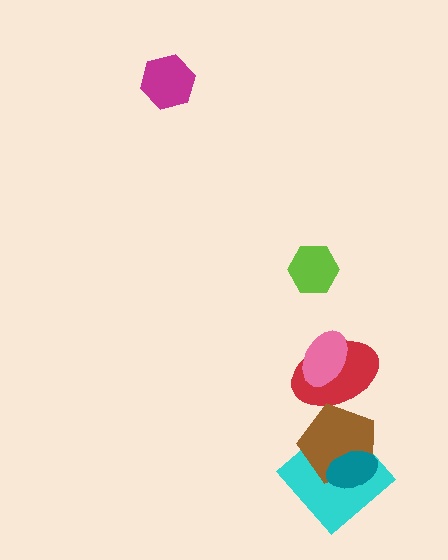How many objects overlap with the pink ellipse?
1 object overlaps with the pink ellipse.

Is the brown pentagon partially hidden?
Yes, it is partially covered by another shape.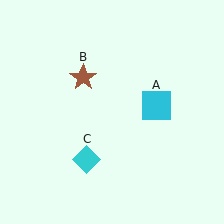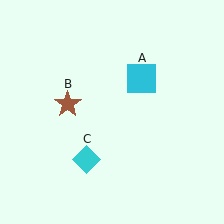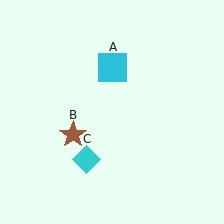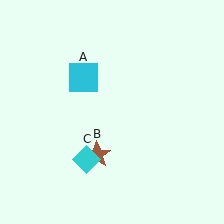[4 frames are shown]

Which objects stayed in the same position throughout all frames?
Cyan diamond (object C) remained stationary.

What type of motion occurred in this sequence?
The cyan square (object A), brown star (object B) rotated counterclockwise around the center of the scene.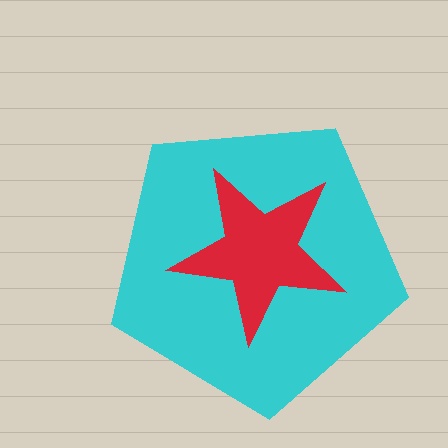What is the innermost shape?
The red star.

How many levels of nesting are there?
2.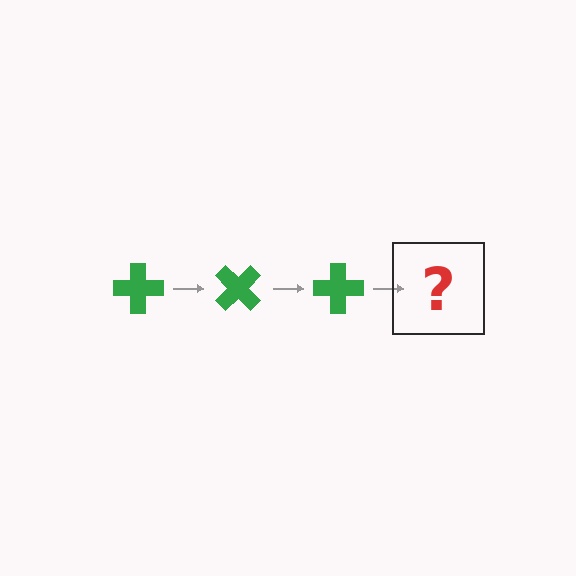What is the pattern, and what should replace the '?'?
The pattern is that the cross rotates 45 degrees each step. The '?' should be a green cross rotated 135 degrees.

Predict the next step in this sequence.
The next step is a green cross rotated 135 degrees.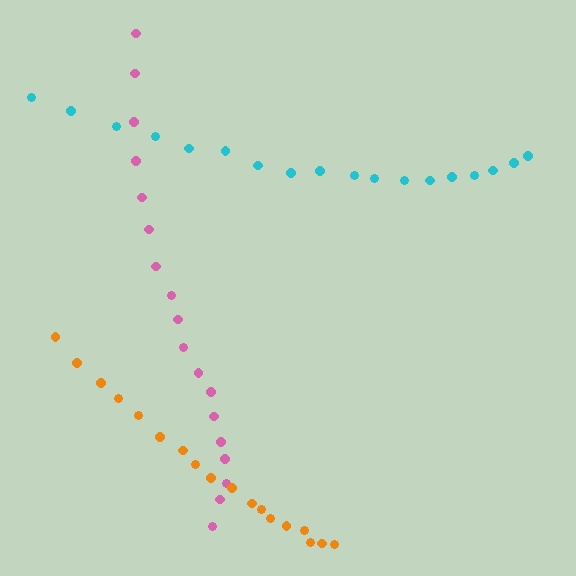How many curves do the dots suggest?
There are 3 distinct paths.